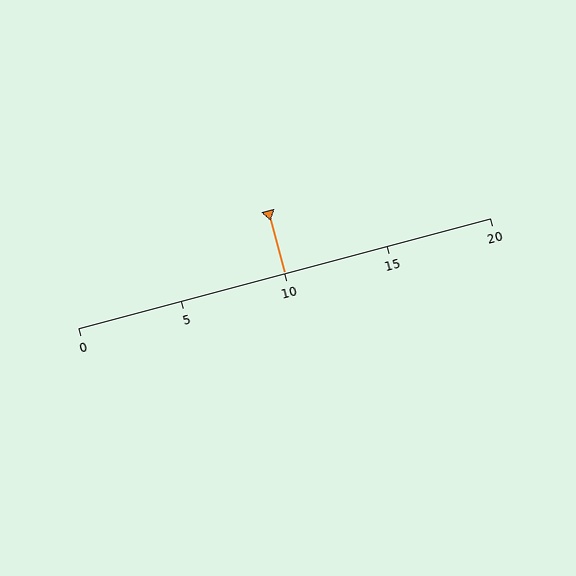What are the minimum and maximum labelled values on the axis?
The axis runs from 0 to 20.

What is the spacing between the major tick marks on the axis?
The major ticks are spaced 5 apart.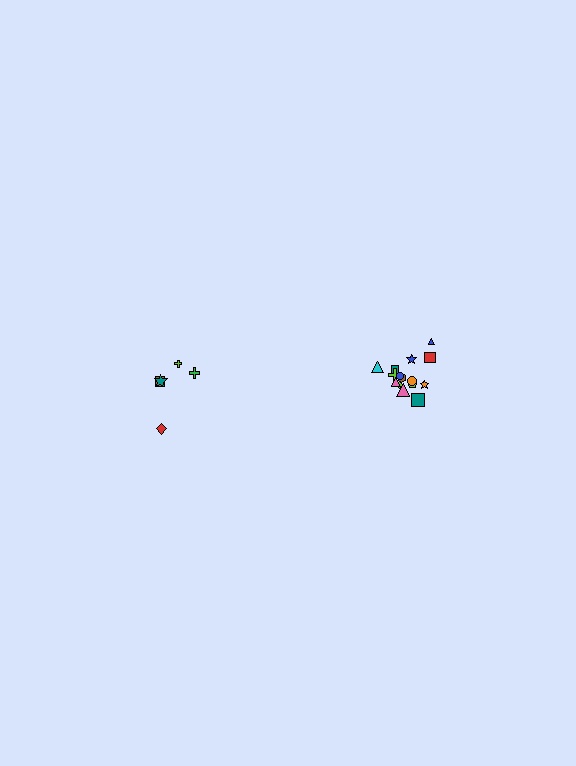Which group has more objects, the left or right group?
The right group.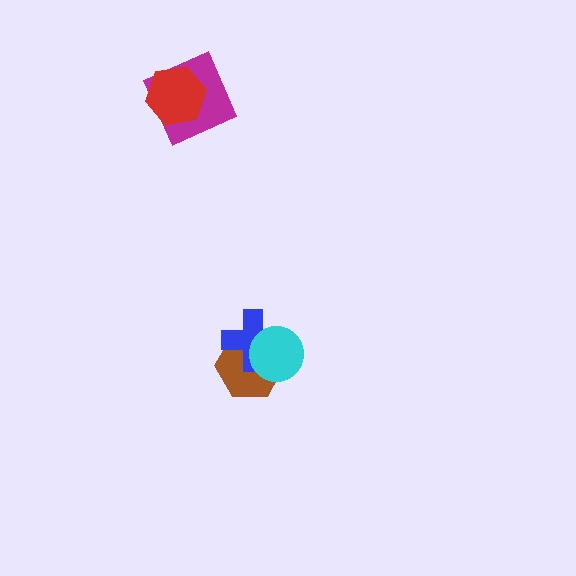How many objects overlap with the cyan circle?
2 objects overlap with the cyan circle.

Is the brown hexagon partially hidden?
Yes, it is partially covered by another shape.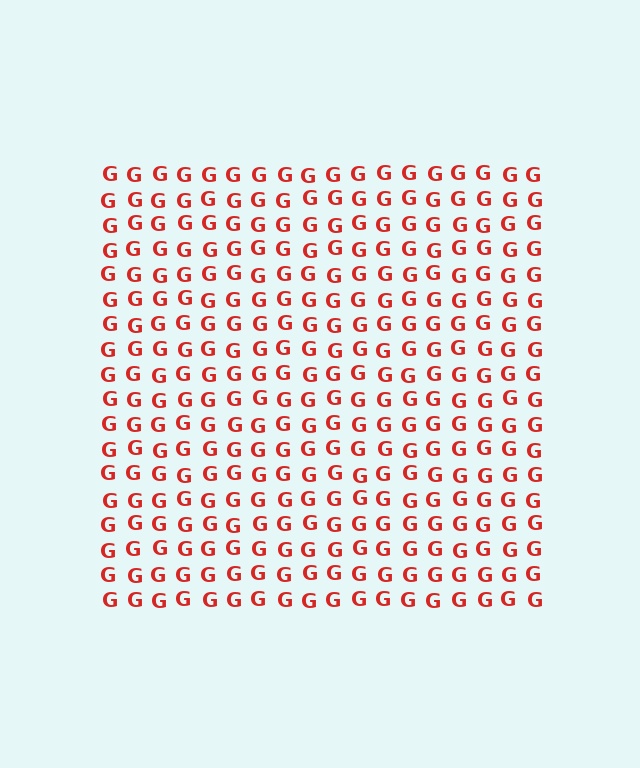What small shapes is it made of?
It is made of small letter G's.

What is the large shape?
The large shape is a square.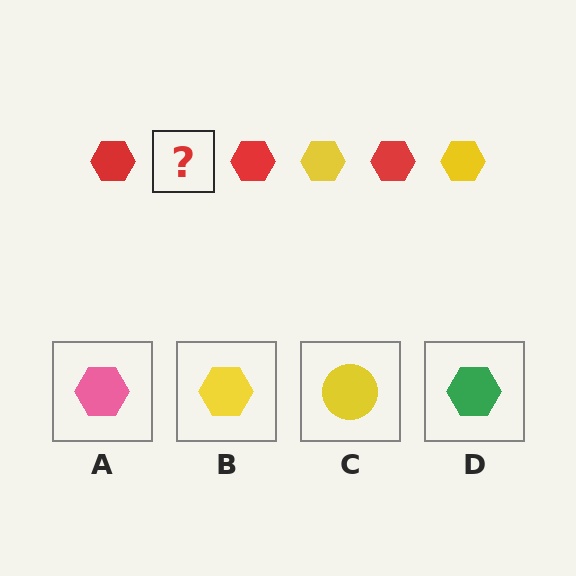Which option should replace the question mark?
Option B.